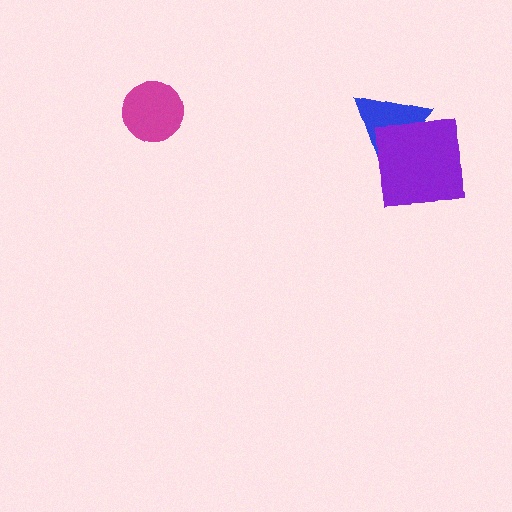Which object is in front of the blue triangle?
The purple square is in front of the blue triangle.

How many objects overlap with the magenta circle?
0 objects overlap with the magenta circle.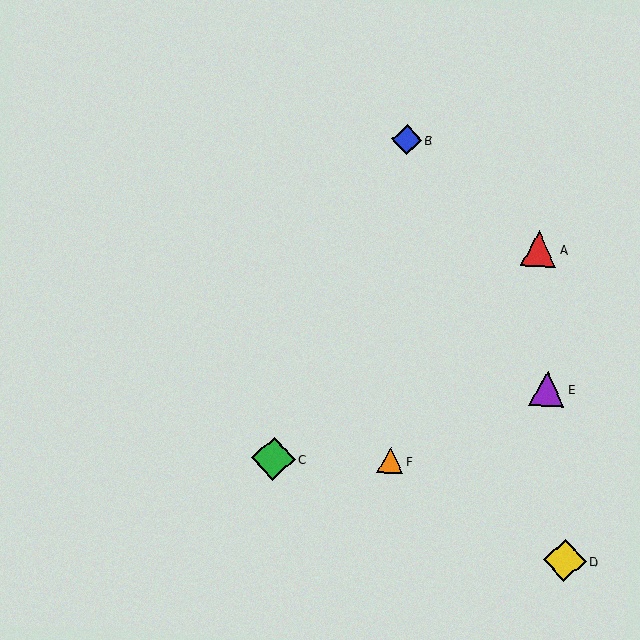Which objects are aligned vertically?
Objects B, F are aligned vertically.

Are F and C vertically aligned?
No, F is at x≈390 and C is at x≈273.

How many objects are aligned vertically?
2 objects (B, F) are aligned vertically.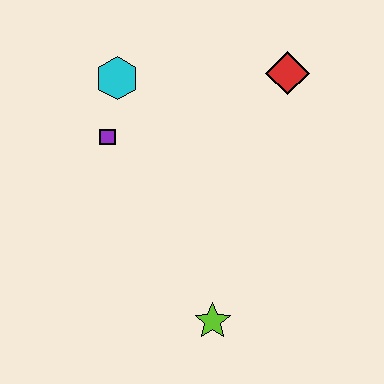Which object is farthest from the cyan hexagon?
The lime star is farthest from the cyan hexagon.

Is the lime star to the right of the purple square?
Yes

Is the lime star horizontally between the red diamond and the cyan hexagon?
Yes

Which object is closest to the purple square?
The cyan hexagon is closest to the purple square.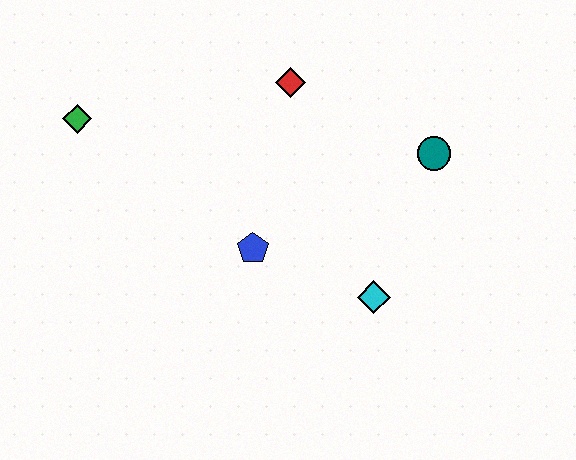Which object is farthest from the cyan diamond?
The green diamond is farthest from the cyan diamond.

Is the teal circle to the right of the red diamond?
Yes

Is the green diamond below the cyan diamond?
No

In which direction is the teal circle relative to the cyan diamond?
The teal circle is above the cyan diamond.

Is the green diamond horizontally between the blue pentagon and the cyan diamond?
No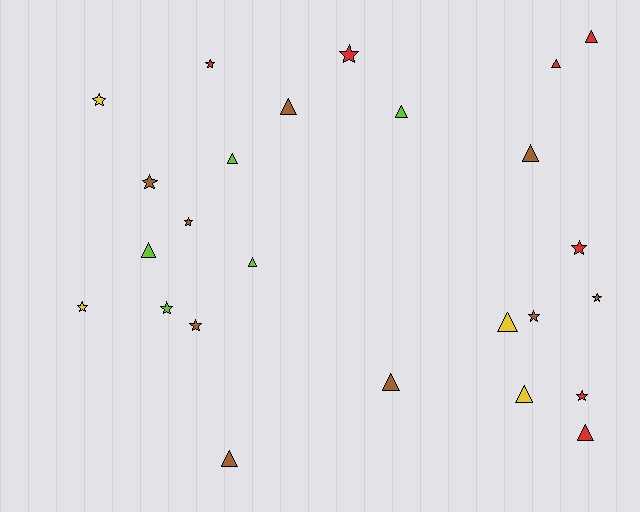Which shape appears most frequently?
Triangle, with 13 objects.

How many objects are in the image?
There are 25 objects.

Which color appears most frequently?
Brown, with 9 objects.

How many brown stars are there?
There are 5 brown stars.